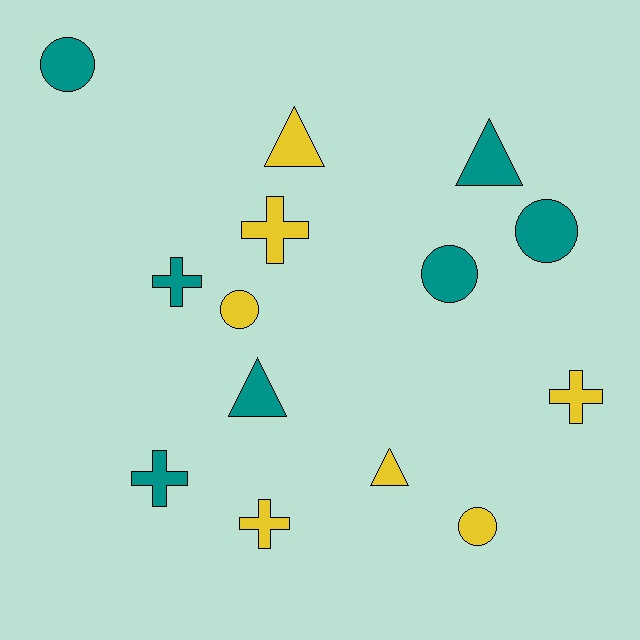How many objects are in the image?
There are 14 objects.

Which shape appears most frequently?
Cross, with 5 objects.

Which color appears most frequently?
Teal, with 7 objects.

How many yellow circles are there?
There are 2 yellow circles.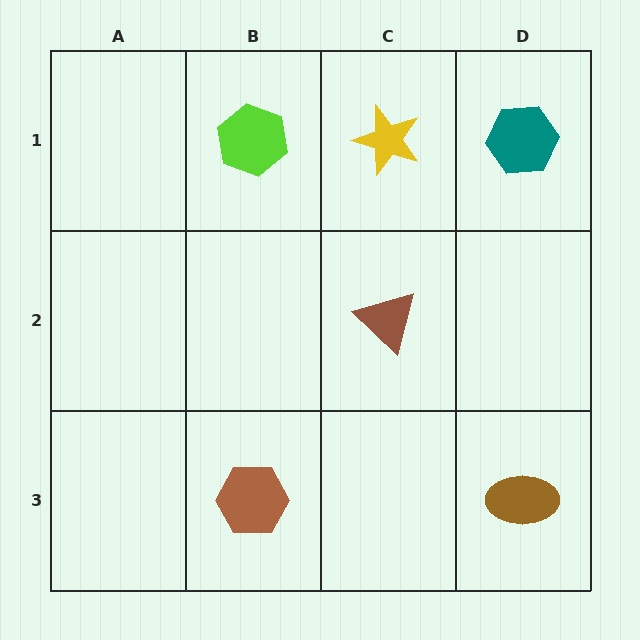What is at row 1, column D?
A teal hexagon.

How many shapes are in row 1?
3 shapes.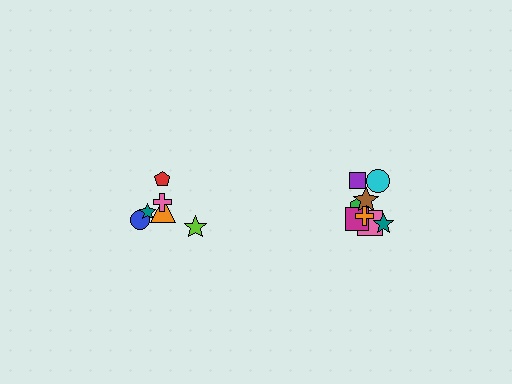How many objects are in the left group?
There are 6 objects.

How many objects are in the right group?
There are 8 objects.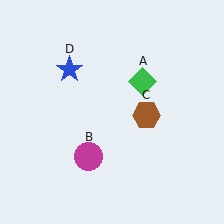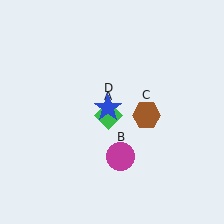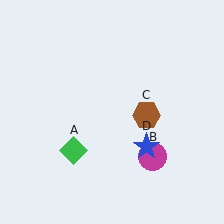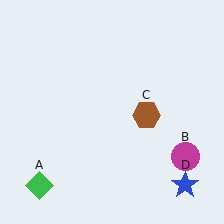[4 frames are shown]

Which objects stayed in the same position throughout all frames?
Brown hexagon (object C) remained stationary.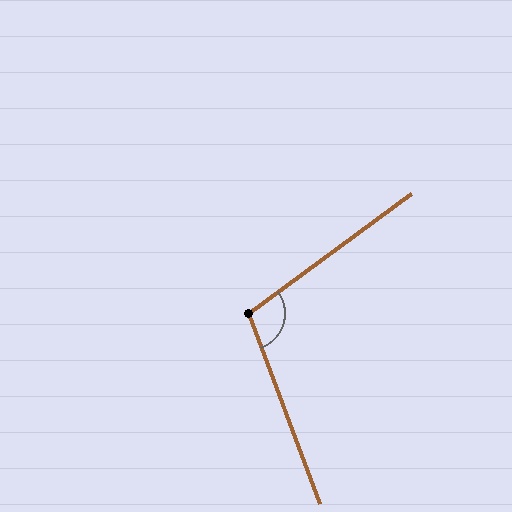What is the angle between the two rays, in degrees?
Approximately 106 degrees.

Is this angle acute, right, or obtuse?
It is obtuse.